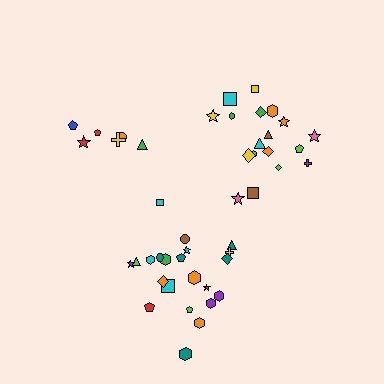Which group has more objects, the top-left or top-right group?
The top-right group.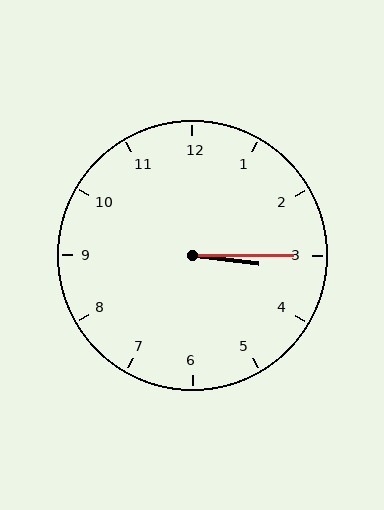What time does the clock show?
3:15.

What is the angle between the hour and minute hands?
Approximately 8 degrees.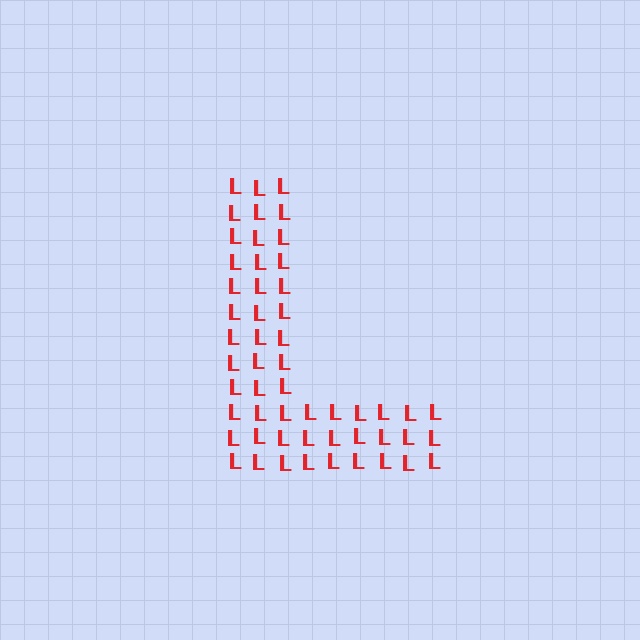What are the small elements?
The small elements are letter L's.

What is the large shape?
The large shape is the letter L.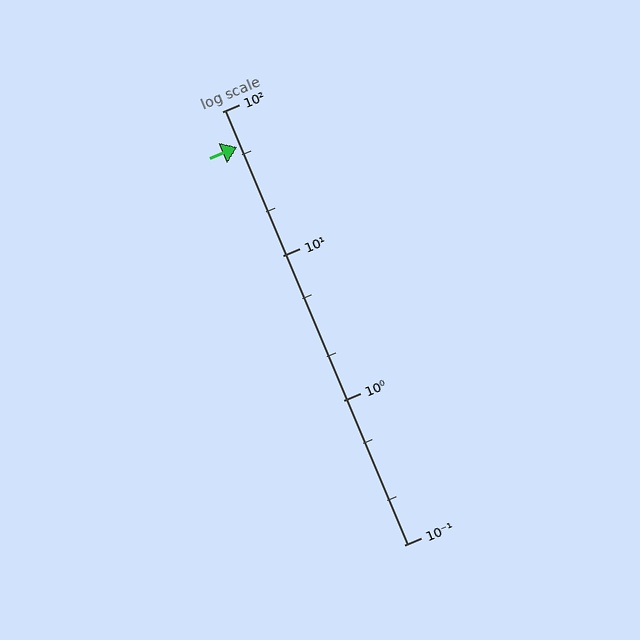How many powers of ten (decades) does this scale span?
The scale spans 3 decades, from 0.1 to 100.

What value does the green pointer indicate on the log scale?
The pointer indicates approximately 57.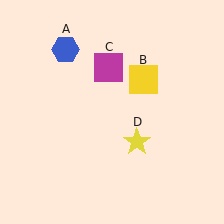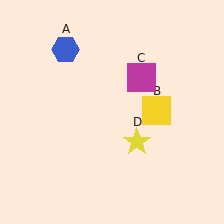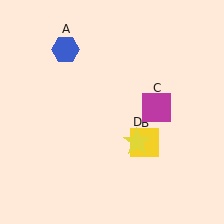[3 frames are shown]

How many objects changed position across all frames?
2 objects changed position: yellow square (object B), magenta square (object C).